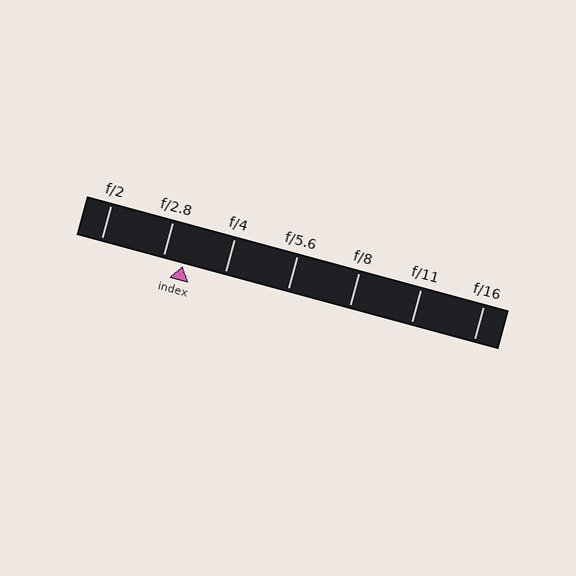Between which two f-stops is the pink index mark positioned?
The index mark is between f/2.8 and f/4.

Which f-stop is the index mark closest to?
The index mark is closest to f/2.8.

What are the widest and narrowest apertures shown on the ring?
The widest aperture shown is f/2 and the narrowest is f/16.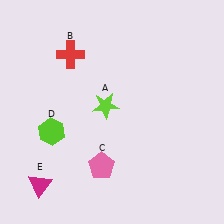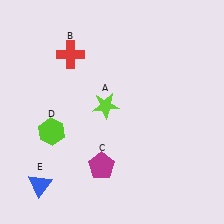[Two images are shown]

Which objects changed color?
C changed from pink to magenta. E changed from magenta to blue.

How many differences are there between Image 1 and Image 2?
There are 2 differences between the two images.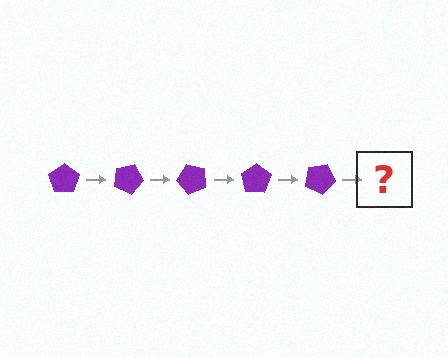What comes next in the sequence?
The next element should be a purple pentagon rotated 125 degrees.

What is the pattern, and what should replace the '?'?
The pattern is that the pentagon rotates 25 degrees each step. The '?' should be a purple pentagon rotated 125 degrees.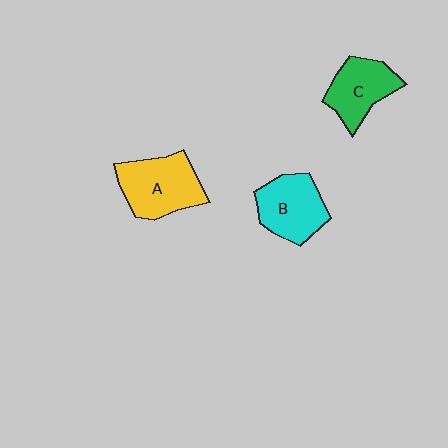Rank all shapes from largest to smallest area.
From largest to smallest: A (yellow), B (cyan), C (green).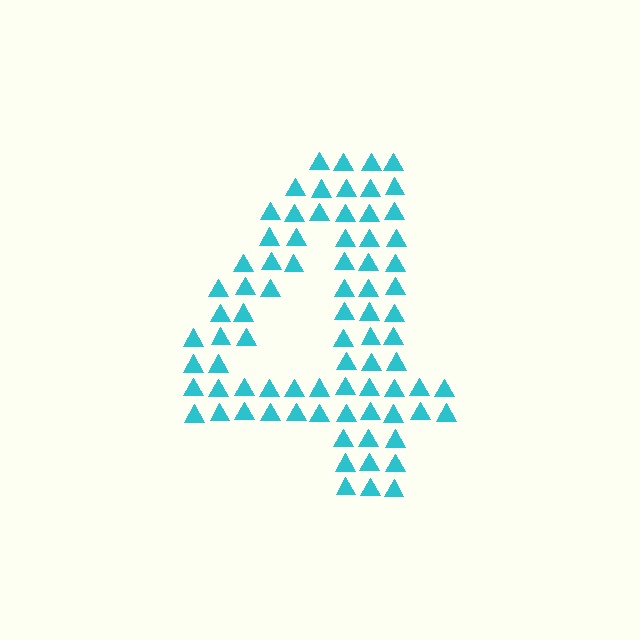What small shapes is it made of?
It is made of small triangles.